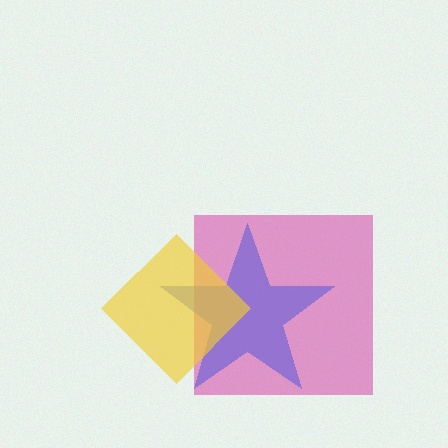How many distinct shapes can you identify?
There are 3 distinct shapes: a magenta square, a blue star, a yellow diamond.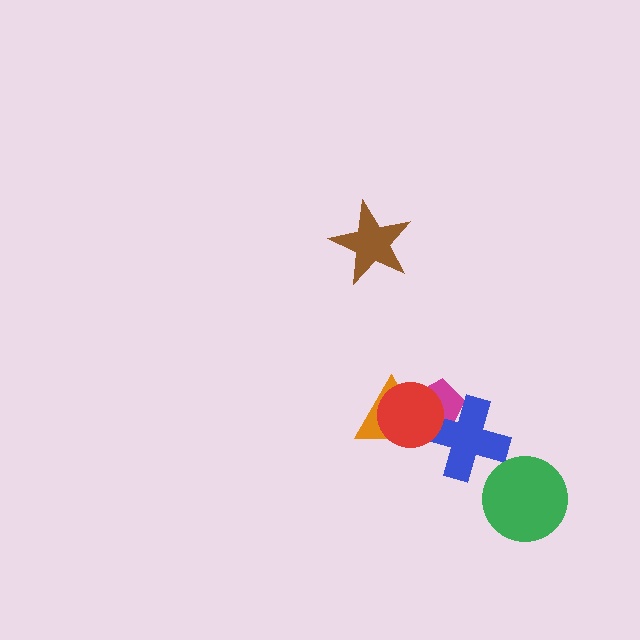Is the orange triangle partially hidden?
Yes, it is partially covered by another shape.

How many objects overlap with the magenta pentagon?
3 objects overlap with the magenta pentagon.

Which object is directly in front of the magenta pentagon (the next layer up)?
The blue cross is directly in front of the magenta pentagon.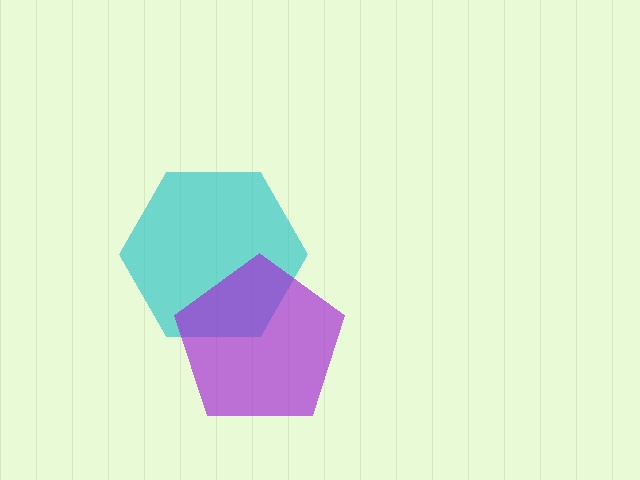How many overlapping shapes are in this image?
There are 2 overlapping shapes in the image.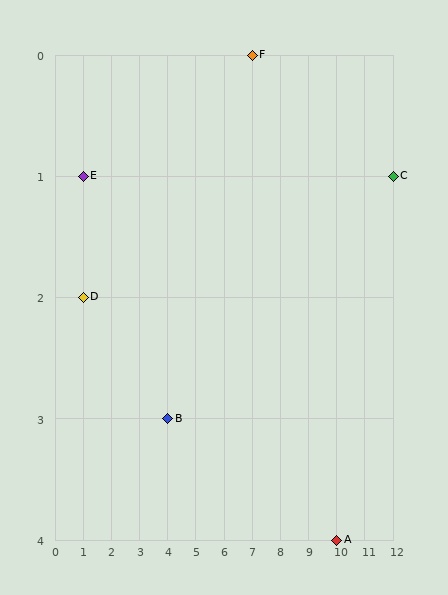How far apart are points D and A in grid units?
Points D and A are 9 columns and 2 rows apart (about 9.2 grid units diagonally).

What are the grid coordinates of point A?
Point A is at grid coordinates (10, 4).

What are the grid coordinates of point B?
Point B is at grid coordinates (4, 3).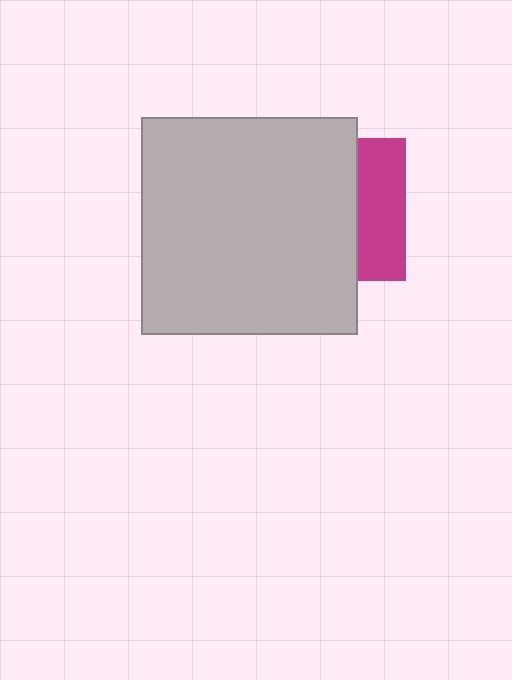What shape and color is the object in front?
The object in front is a light gray square.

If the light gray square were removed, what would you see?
You would see the complete magenta square.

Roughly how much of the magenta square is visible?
A small part of it is visible (roughly 33%).